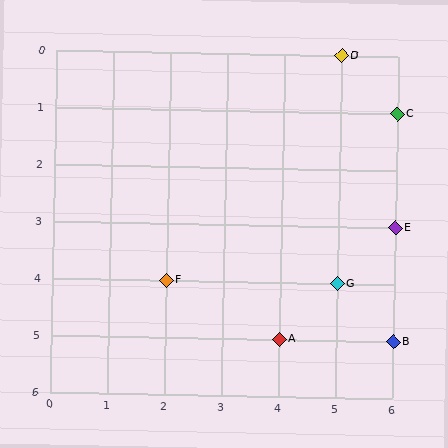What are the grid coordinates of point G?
Point G is at grid coordinates (5, 4).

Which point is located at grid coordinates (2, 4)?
Point F is at (2, 4).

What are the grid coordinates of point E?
Point E is at grid coordinates (6, 3).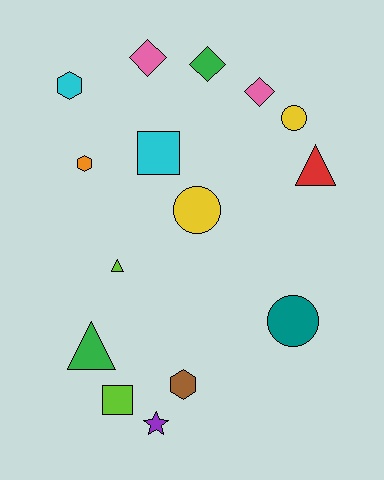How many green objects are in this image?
There are 2 green objects.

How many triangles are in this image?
There are 3 triangles.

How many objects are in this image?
There are 15 objects.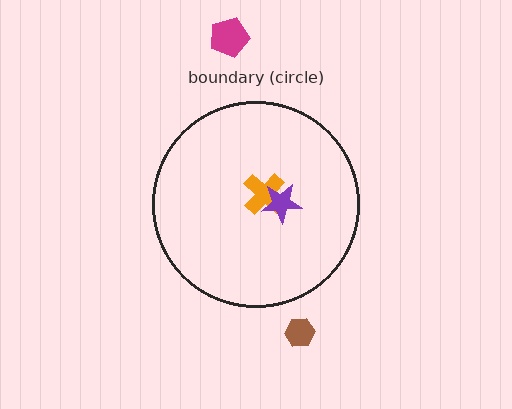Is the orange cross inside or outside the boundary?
Inside.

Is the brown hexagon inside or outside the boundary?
Outside.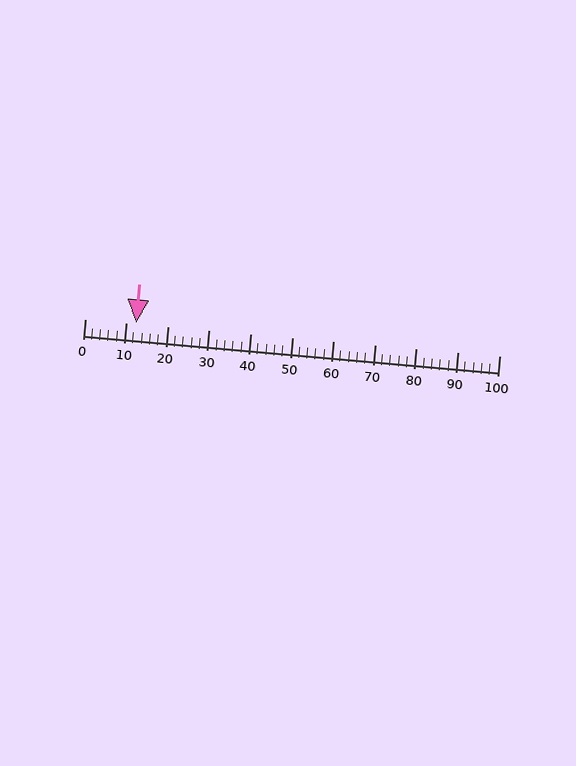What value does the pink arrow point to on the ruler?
The pink arrow points to approximately 12.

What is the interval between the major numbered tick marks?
The major tick marks are spaced 10 units apart.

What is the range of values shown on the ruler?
The ruler shows values from 0 to 100.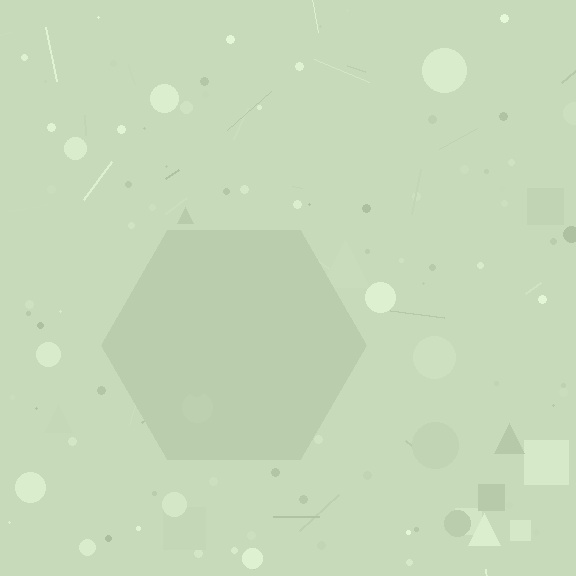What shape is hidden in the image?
A hexagon is hidden in the image.